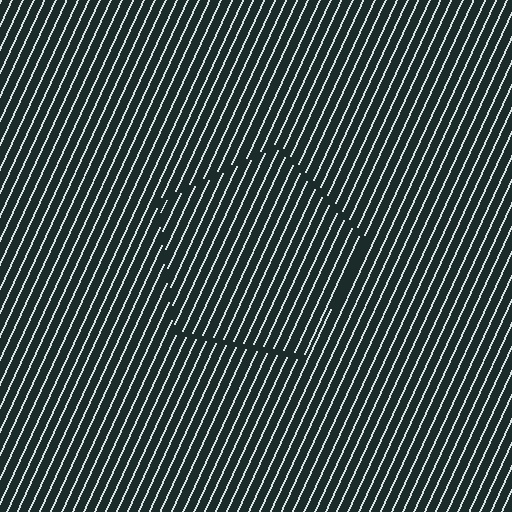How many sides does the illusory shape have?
5 sides — the line-ends trace a pentagon.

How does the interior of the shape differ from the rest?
The interior of the shape contains the same grating, shifted by half a period — the contour is defined by the phase discontinuity where line-ends from the inner and outer gratings abut.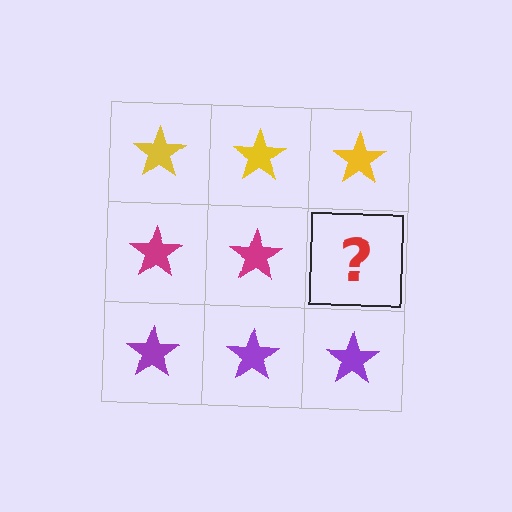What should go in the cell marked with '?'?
The missing cell should contain a magenta star.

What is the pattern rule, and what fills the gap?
The rule is that each row has a consistent color. The gap should be filled with a magenta star.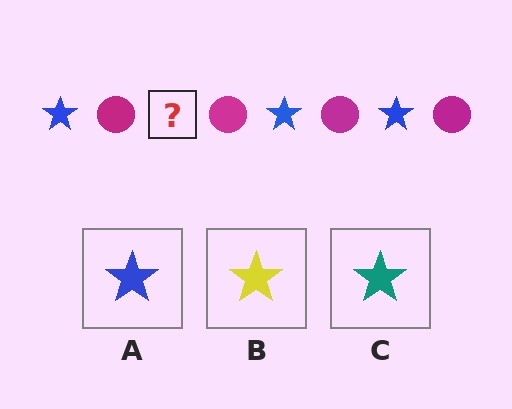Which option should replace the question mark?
Option A.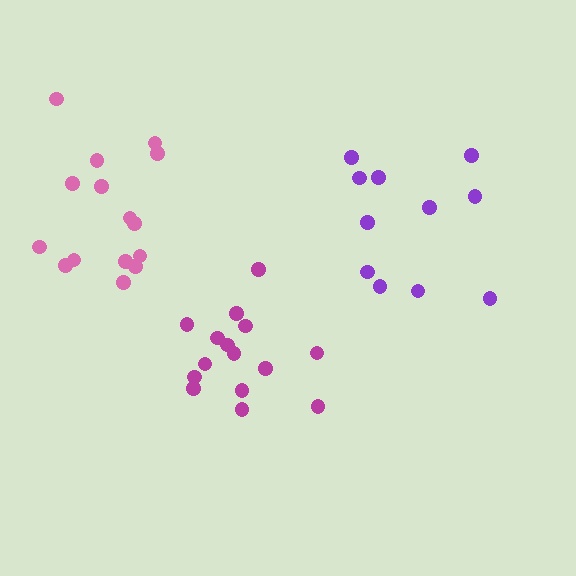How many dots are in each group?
Group 1: 15 dots, Group 2: 11 dots, Group 3: 15 dots (41 total).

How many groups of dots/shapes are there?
There are 3 groups.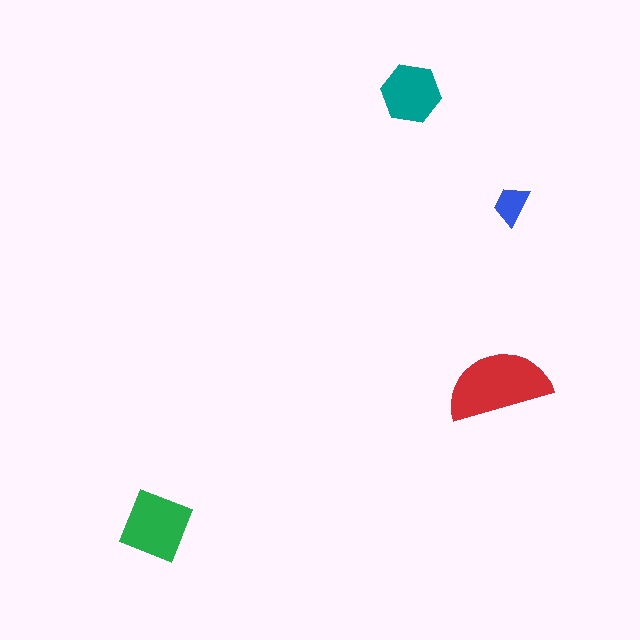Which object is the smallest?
The blue trapezoid.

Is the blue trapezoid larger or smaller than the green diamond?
Smaller.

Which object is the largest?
The red semicircle.